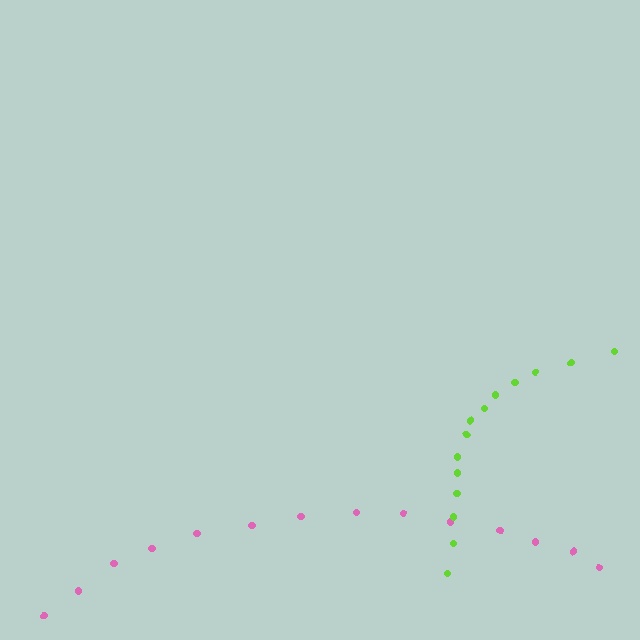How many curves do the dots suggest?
There are 2 distinct paths.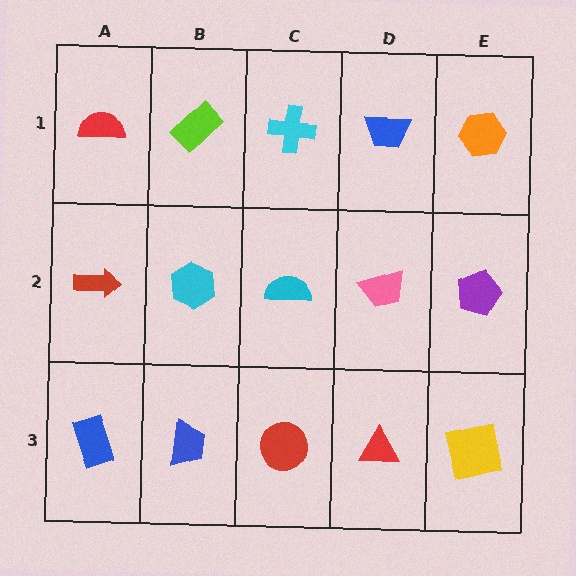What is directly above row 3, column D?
A pink trapezoid.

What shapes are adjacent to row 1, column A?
A red arrow (row 2, column A), a lime rectangle (row 1, column B).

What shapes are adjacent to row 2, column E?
An orange hexagon (row 1, column E), a yellow square (row 3, column E), a pink trapezoid (row 2, column D).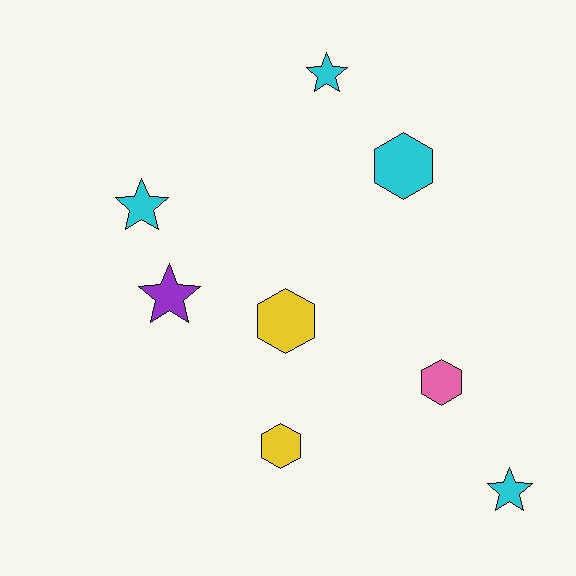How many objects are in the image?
There are 8 objects.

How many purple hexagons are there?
There are no purple hexagons.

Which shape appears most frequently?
Star, with 4 objects.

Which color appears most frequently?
Cyan, with 4 objects.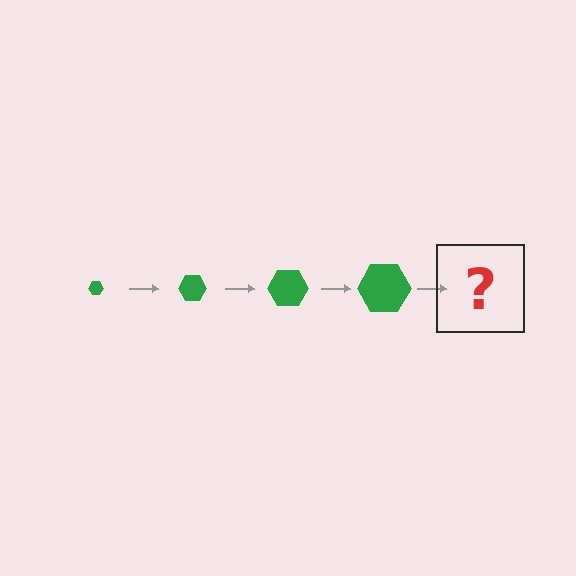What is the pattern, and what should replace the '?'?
The pattern is that the hexagon gets progressively larger each step. The '?' should be a green hexagon, larger than the previous one.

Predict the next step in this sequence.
The next step is a green hexagon, larger than the previous one.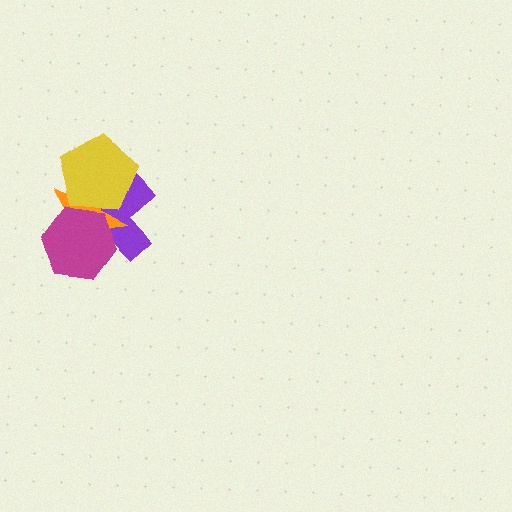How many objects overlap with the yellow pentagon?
3 objects overlap with the yellow pentagon.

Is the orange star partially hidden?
Yes, it is partially covered by another shape.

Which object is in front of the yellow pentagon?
The magenta hexagon is in front of the yellow pentagon.